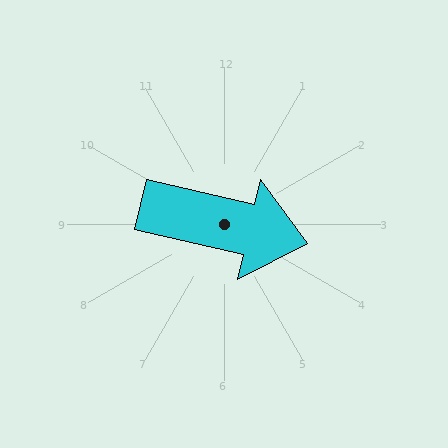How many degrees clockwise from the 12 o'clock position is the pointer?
Approximately 103 degrees.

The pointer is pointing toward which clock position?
Roughly 3 o'clock.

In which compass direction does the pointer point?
East.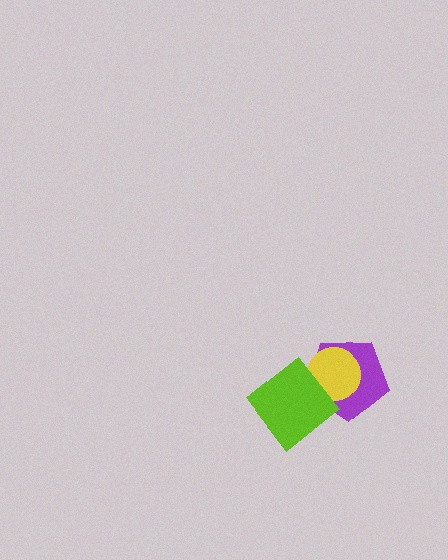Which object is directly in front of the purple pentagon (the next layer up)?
The yellow circle is directly in front of the purple pentagon.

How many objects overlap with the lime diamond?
2 objects overlap with the lime diamond.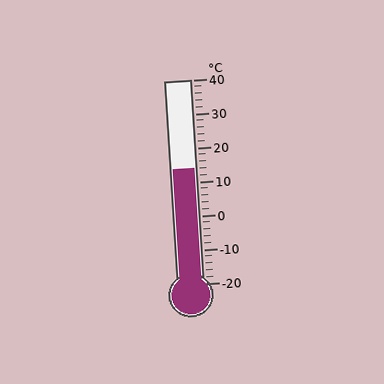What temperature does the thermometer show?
The thermometer shows approximately 14°C.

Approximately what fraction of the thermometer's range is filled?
The thermometer is filled to approximately 55% of its range.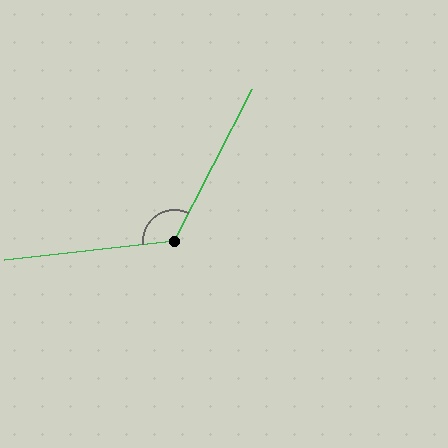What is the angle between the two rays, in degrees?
Approximately 124 degrees.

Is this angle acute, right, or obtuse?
It is obtuse.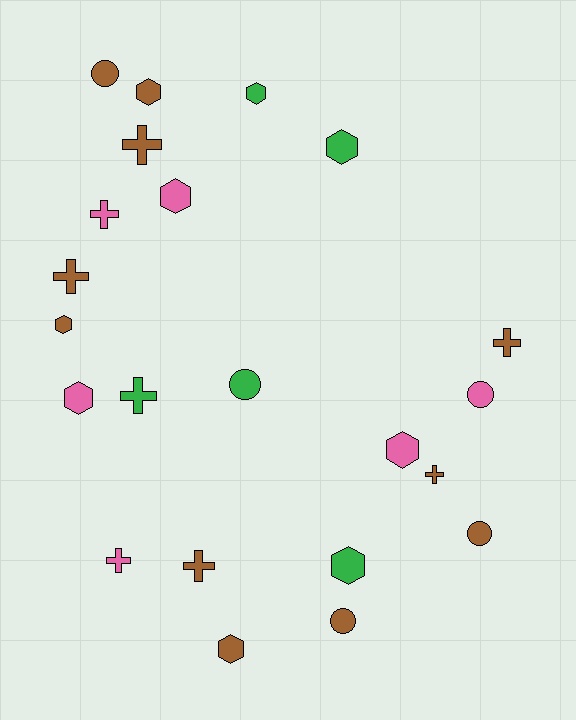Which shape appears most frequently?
Hexagon, with 9 objects.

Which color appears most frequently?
Brown, with 11 objects.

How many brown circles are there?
There are 3 brown circles.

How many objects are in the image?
There are 22 objects.